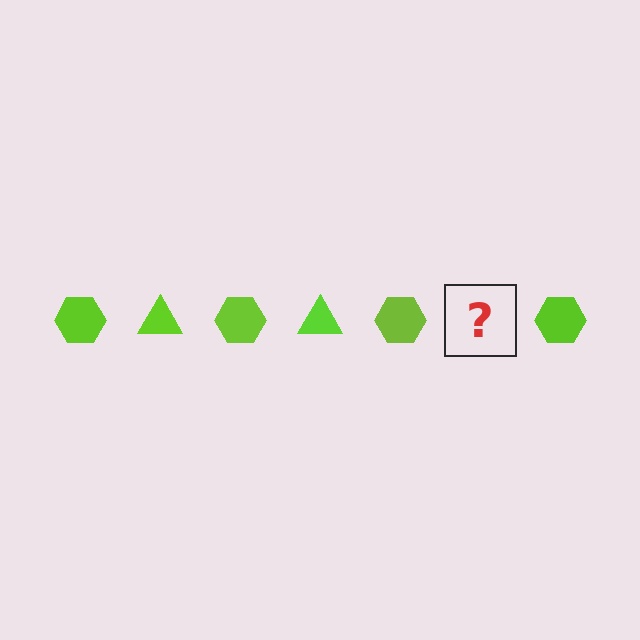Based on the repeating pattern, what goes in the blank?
The blank should be a lime triangle.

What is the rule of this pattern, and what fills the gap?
The rule is that the pattern cycles through hexagon, triangle shapes in lime. The gap should be filled with a lime triangle.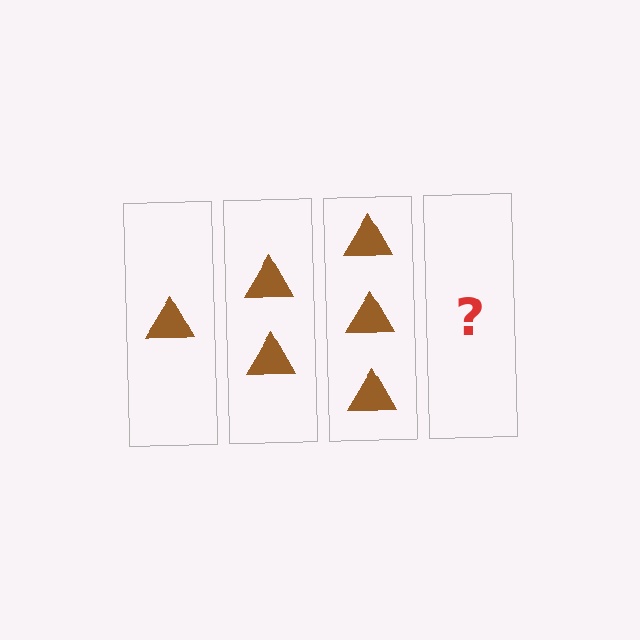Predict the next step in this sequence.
The next step is 4 triangles.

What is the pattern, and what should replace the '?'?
The pattern is that each step adds one more triangle. The '?' should be 4 triangles.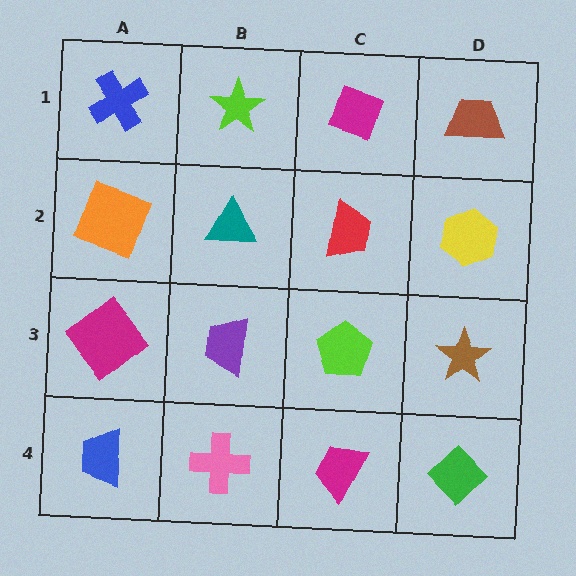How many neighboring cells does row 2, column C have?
4.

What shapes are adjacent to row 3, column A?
An orange square (row 2, column A), a blue trapezoid (row 4, column A), a purple trapezoid (row 3, column B).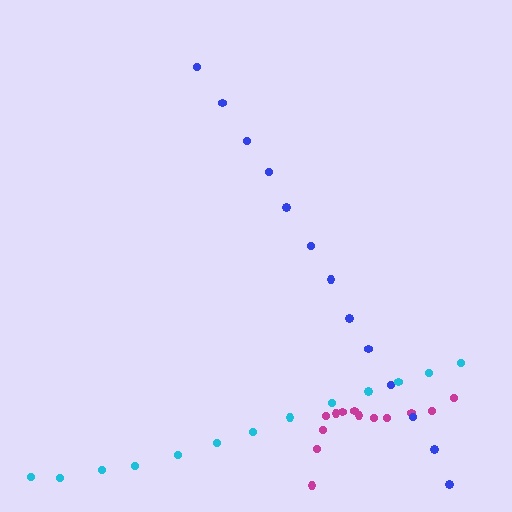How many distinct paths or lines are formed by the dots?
There are 3 distinct paths.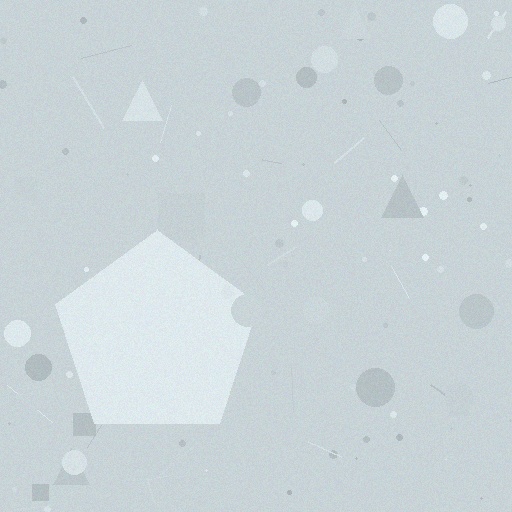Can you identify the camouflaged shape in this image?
The camouflaged shape is a pentagon.